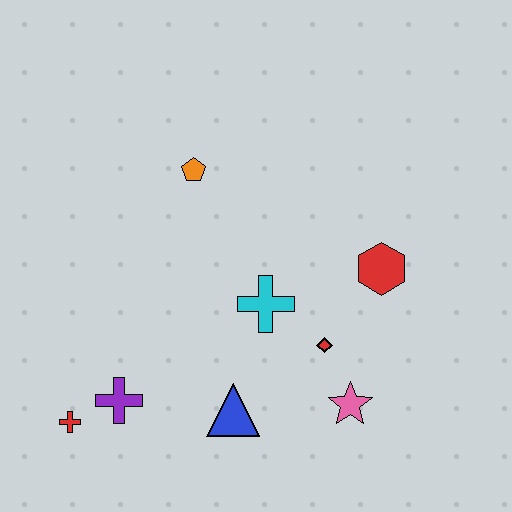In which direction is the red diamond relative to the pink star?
The red diamond is above the pink star.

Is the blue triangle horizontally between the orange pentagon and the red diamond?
Yes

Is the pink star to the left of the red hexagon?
Yes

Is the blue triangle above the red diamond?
No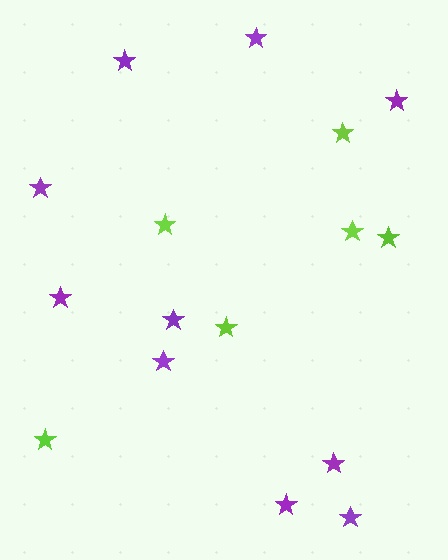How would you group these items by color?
There are 2 groups: one group of purple stars (10) and one group of lime stars (6).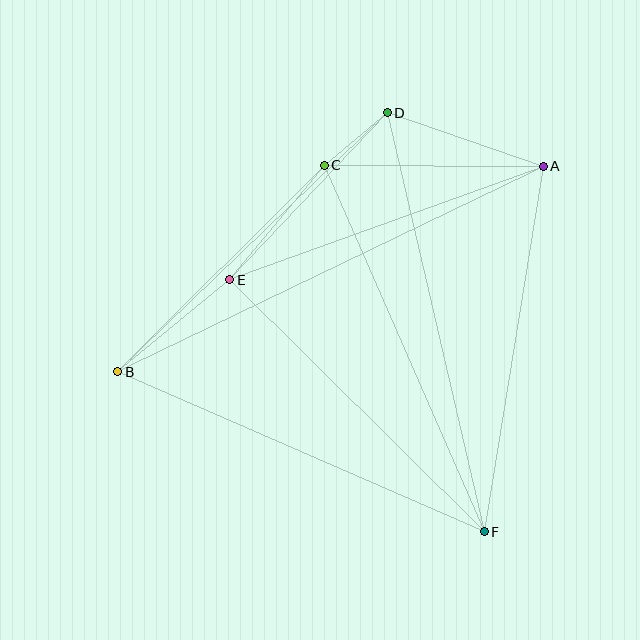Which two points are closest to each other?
Points C and D are closest to each other.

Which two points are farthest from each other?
Points A and B are farthest from each other.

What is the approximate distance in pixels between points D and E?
The distance between D and E is approximately 230 pixels.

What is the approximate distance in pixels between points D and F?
The distance between D and F is approximately 430 pixels.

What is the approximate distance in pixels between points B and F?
The distance between B and F is approximately 400 pixels.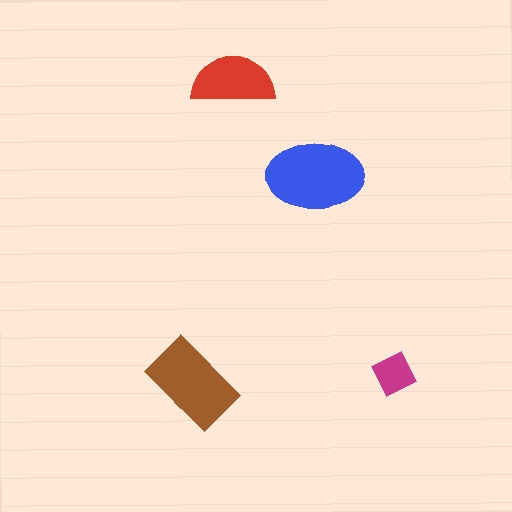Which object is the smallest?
The magenta diamond.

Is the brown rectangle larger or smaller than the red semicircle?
Larger.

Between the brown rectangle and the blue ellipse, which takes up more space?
The blue ellipse.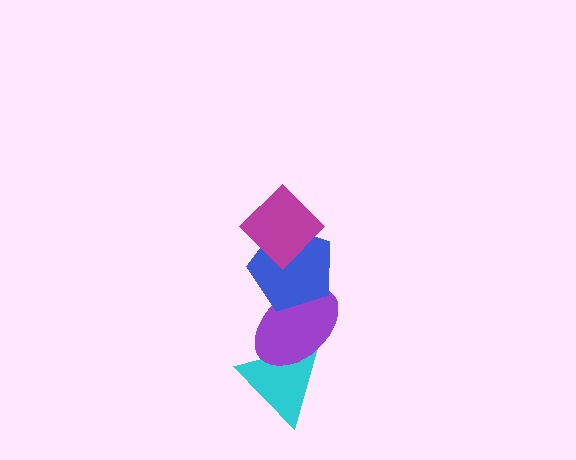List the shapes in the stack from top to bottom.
From top to bottom: the magenta diamond, the blue pentagon, the purple ellipse, the cyan triangle.